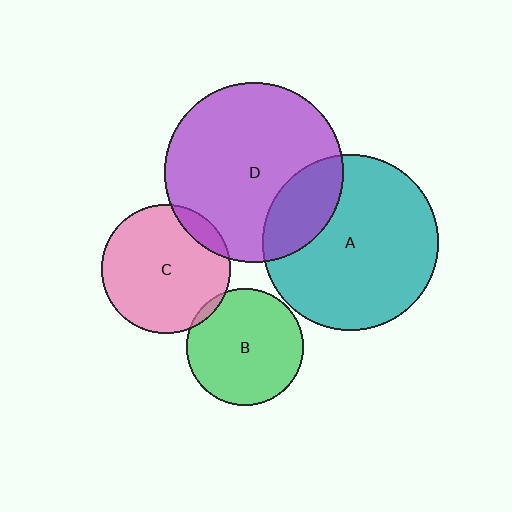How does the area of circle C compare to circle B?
Approximately 1.2 times.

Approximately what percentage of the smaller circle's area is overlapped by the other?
Approximately 20%.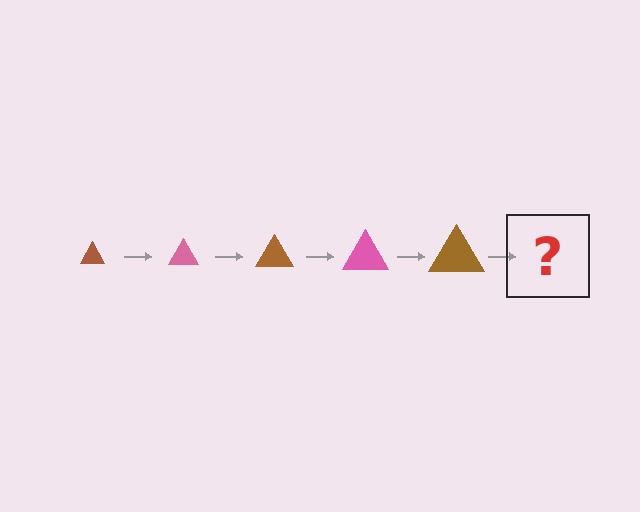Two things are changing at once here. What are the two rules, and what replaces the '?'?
The two rules are that the triangle grows larger each step and the color cycles through brown and pink. The '?' should be a pink triangle, larger than the previous one.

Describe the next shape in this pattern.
It should be a pink triangle, larger than the previous one.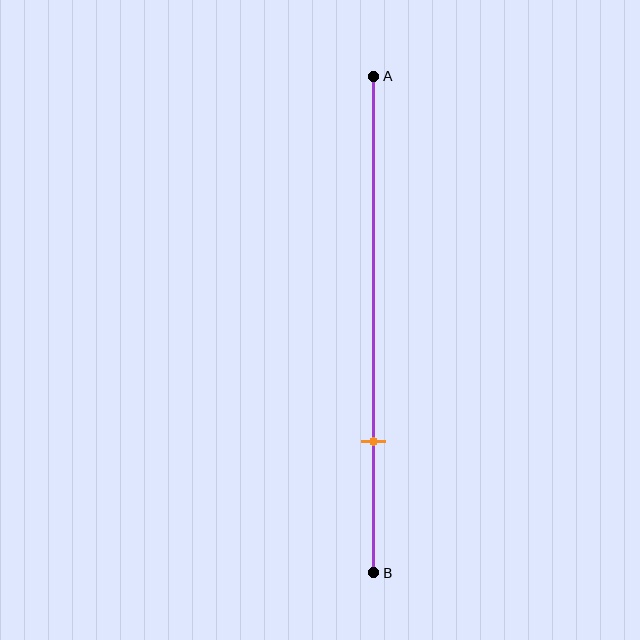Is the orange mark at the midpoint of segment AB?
No, the mark is at about 75% from A, not at the 50% midpoint.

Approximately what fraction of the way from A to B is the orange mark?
The orange mark is approximately 75% of the way from A to B.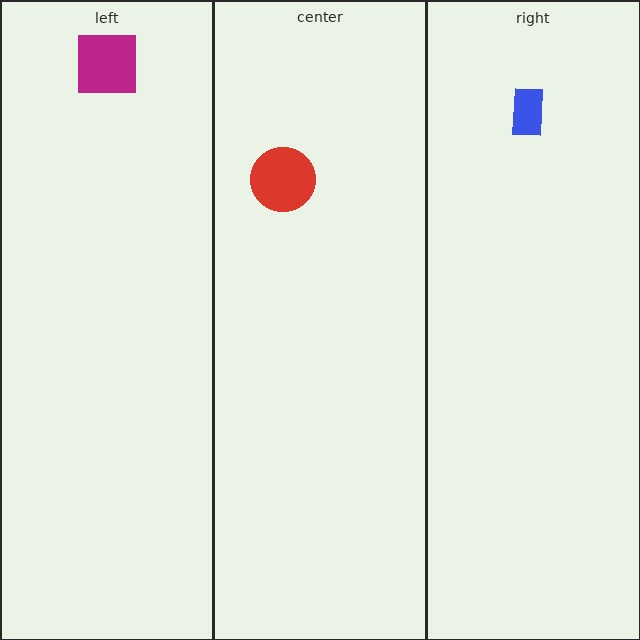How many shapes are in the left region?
1.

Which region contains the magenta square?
The left region.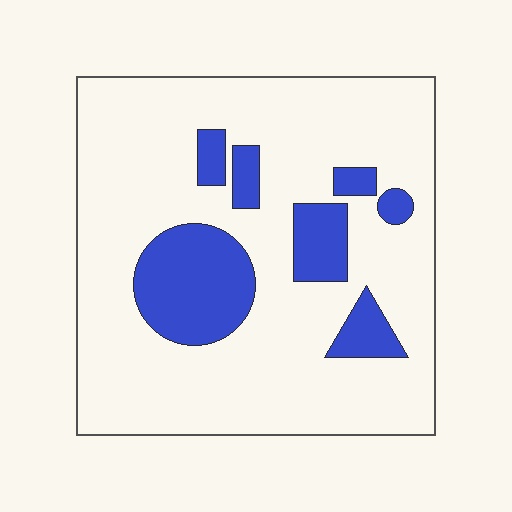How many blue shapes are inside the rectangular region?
7.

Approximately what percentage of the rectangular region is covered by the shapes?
Approximately 20%.